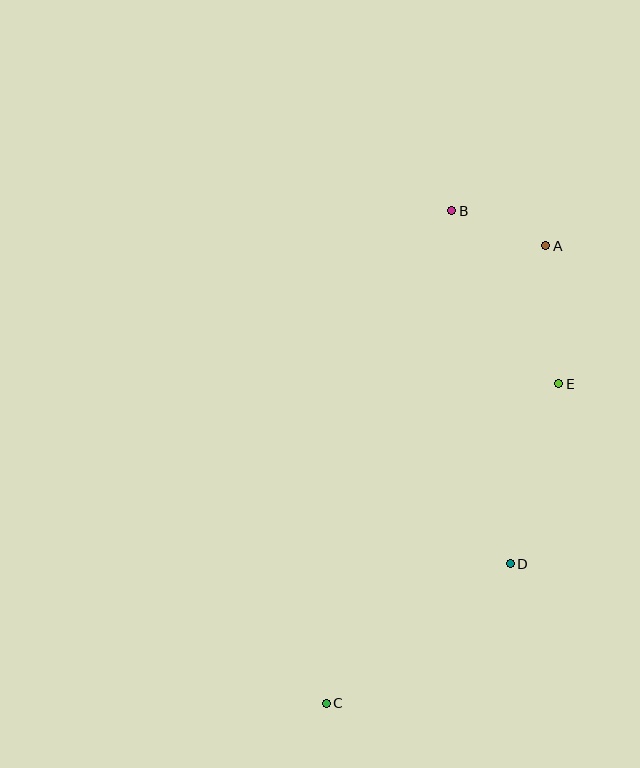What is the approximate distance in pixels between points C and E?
The distance between C and E is approximately 395 pixels.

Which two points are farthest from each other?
Points B and C are farthest from each other.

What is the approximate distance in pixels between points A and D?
The distance between A and D is approximately 320 pixels.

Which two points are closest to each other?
Points A and B are closest to each other.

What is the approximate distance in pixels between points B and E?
The distance between B and E is approximately 203 pixels.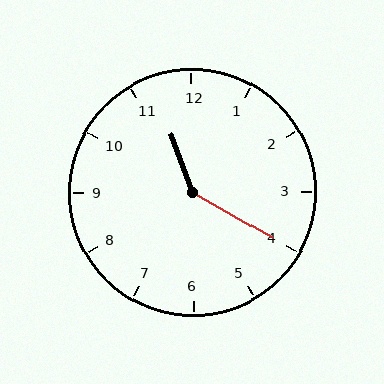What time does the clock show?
11:20.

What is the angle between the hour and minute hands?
Approximately 140 degrees.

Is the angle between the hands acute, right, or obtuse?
It is obtuse.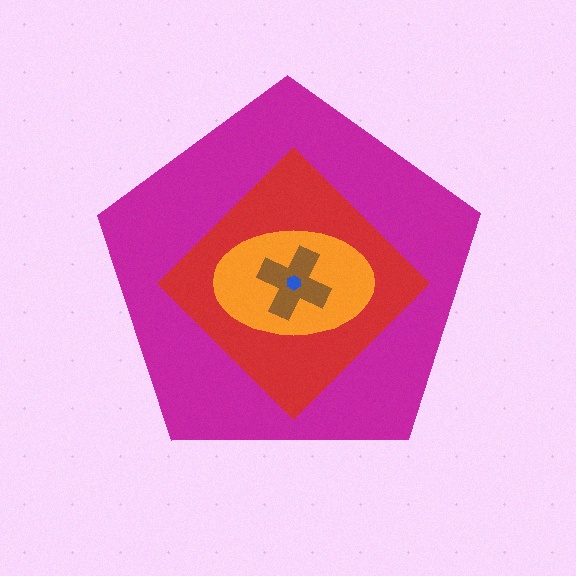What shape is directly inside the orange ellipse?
The brown cross.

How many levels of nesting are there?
5.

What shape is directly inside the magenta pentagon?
The red diamond.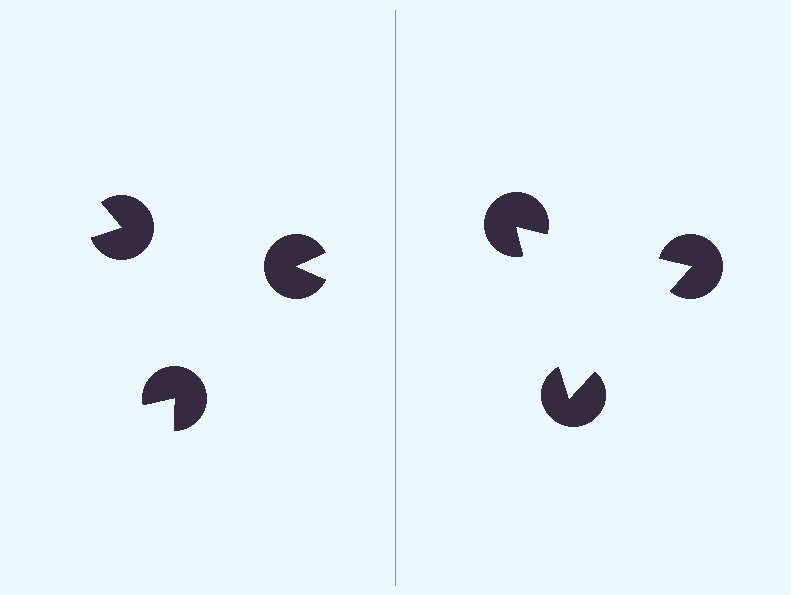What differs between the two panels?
The pac-man discs are positioned identically on both sides; only the wedge orientations differ. On the right they align to a triangle; on the left they are misaligned.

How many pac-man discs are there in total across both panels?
6 — 3 on each side.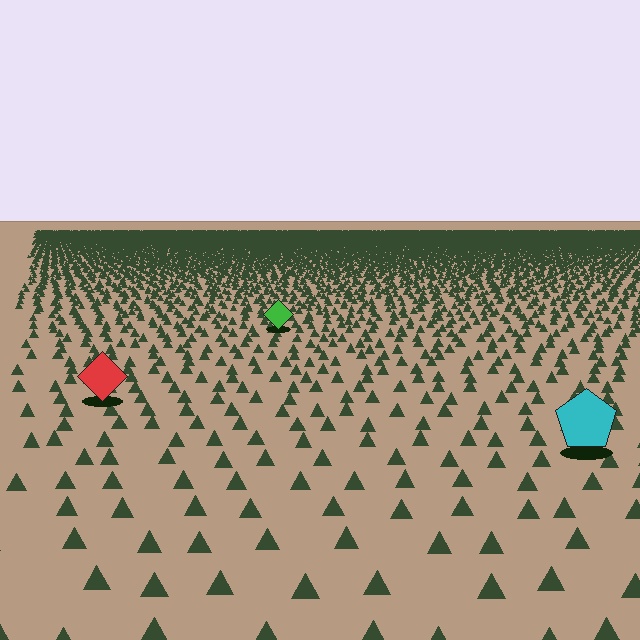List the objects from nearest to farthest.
From nearest to farthest: the cyan pentagon, the red diamond, the green diamond.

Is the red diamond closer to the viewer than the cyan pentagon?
No. The cyan pentagon is closer — you can tell from the texture gradient: the ground texture is coarser near it.